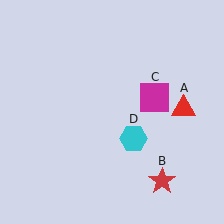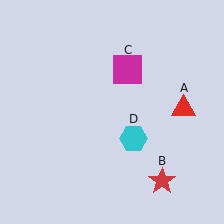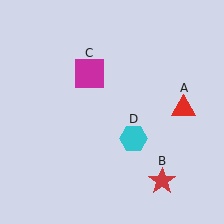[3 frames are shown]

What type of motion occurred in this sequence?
The magenta square (object C) rotated counterclockwise around the center of the scene.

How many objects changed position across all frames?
1 object changed position: magenta square (object C).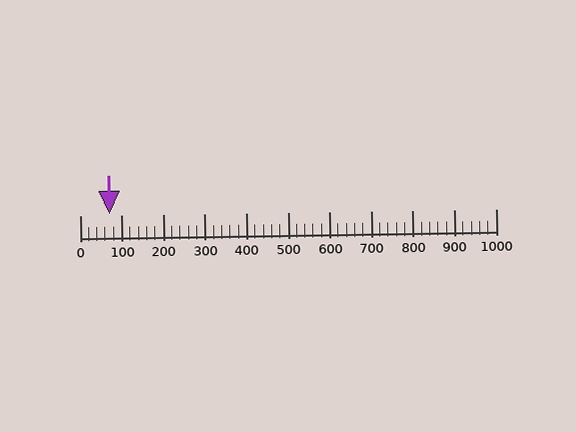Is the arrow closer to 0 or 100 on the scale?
The arrow is closer to 100.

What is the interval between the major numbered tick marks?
The major tick marks are spaced 100 units apart.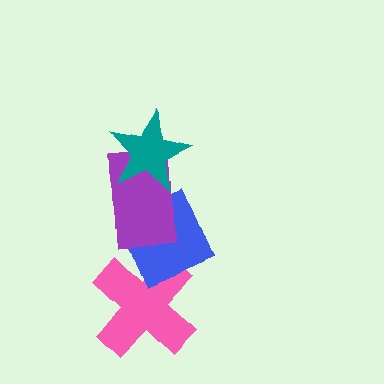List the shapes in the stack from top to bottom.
From top to bottom: the teal star, the purple rectangle, the blue diamond, the pink cross.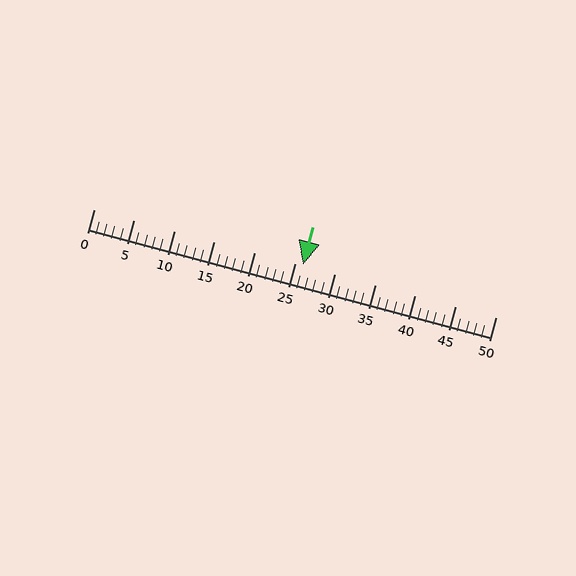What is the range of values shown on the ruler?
The ruler shows values from 0 to 50.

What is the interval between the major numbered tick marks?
The major tick marks are spaced 5 units apart.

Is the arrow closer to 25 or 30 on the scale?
The arrow is closer to 25.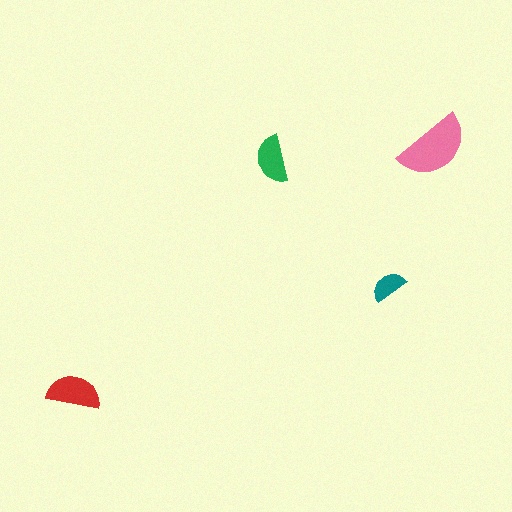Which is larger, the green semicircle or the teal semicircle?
The green one.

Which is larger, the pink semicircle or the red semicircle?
The pink one.